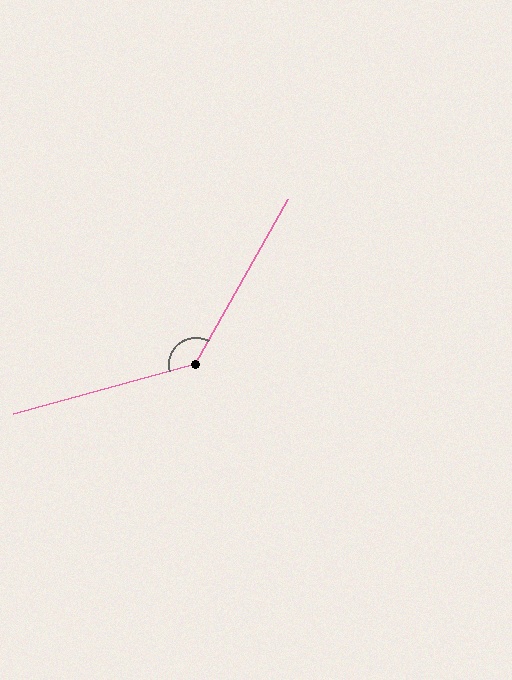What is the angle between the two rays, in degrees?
Approximately 135 degrees.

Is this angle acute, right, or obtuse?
It is obtuse.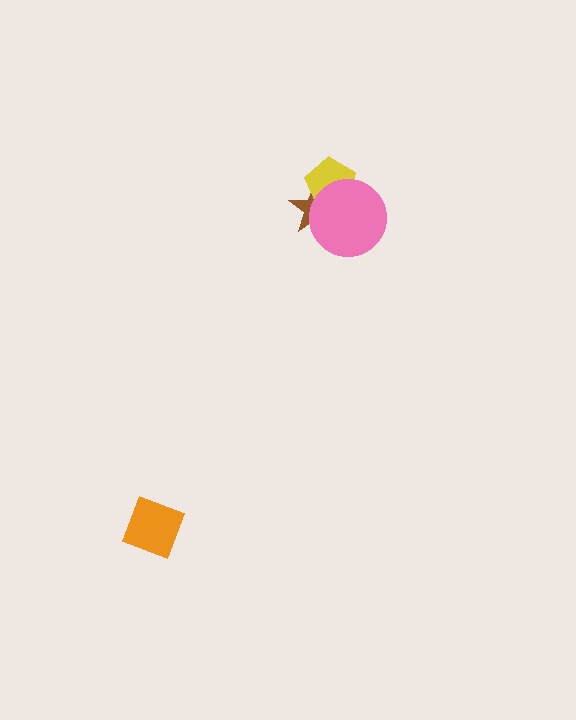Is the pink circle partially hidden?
No, no other shape covers it.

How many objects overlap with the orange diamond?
0 objects overlap with the orange diamond.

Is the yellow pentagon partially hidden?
Yes, it is partially covered by another shape.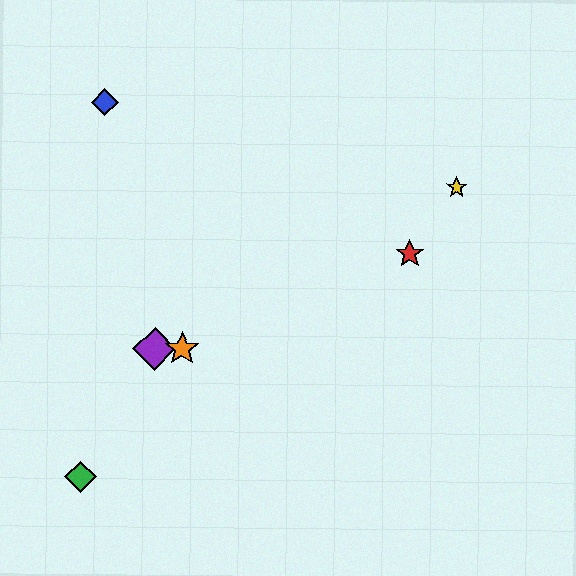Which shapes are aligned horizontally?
The purple diamond, the orange star are aligned horizontally.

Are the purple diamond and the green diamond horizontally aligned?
No, the purple diamond is at y≈349 and the green diamond is at y≈477.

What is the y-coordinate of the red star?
The red star is at y≈254.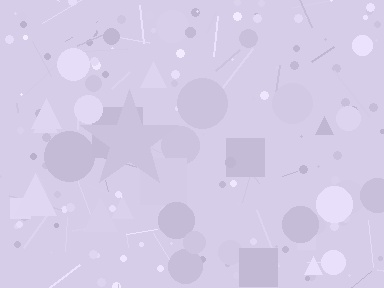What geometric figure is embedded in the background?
A star is embedded in the background.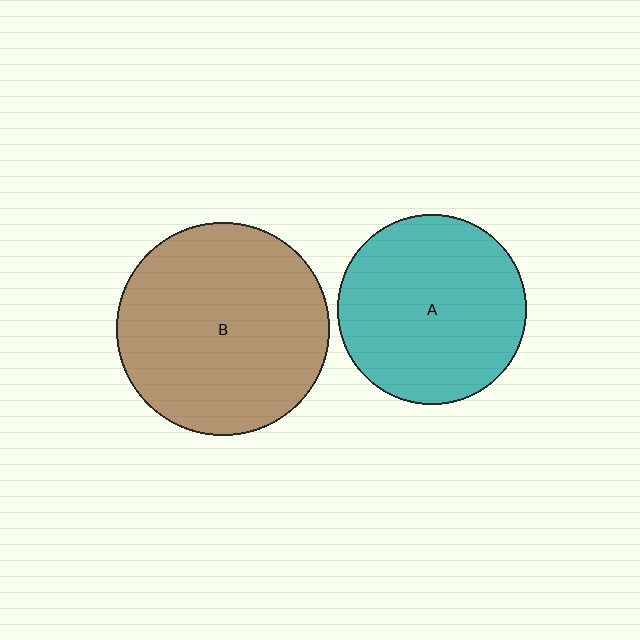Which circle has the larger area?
Circle B (brown).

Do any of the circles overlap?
No, none of the circles overlap.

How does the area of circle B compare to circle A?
Approximately 1.3 times.